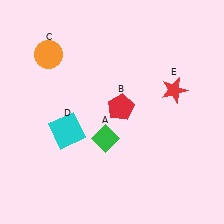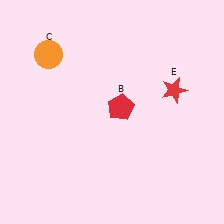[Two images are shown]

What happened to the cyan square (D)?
The cyan square (D) was removed in Image 2. It was in the bottom-left area of Image 1.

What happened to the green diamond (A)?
The green diamond (A) was removed in Image 2. It was in the bottom-left area of Image 1.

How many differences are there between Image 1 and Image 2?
There are 2 differences between the two images.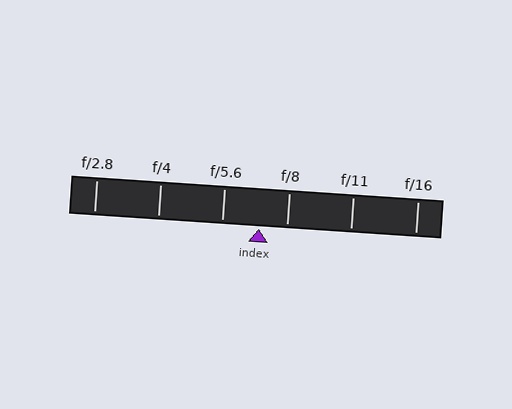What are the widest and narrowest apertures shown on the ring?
The widest aperture shown is f/2.8 and the narrowest is f/16.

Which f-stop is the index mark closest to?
The index mark is closest to f/8.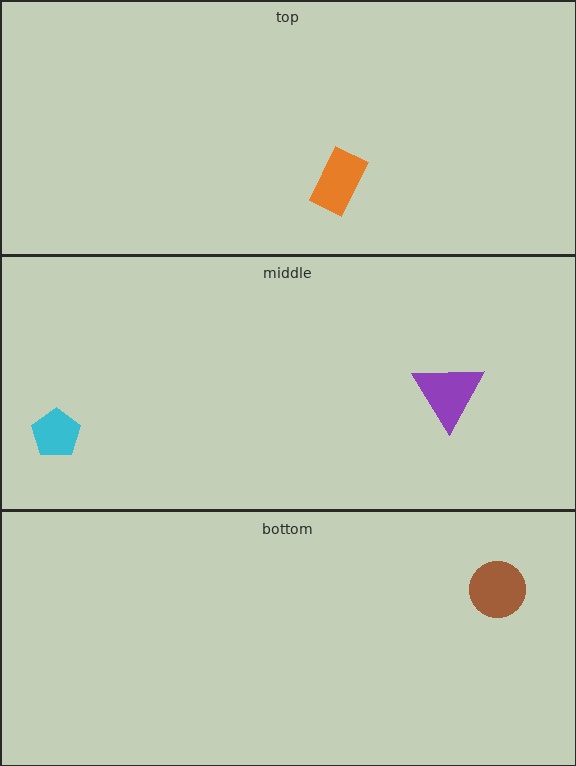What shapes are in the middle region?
The cyan pentagon, the purple triangle.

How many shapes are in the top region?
1.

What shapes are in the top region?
The orange rectangle.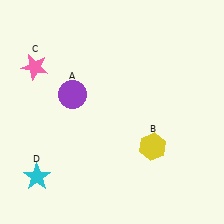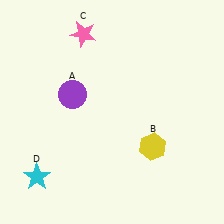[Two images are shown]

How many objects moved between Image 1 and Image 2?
1 object moved between the two images.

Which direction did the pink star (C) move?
The pink star (C) moved right.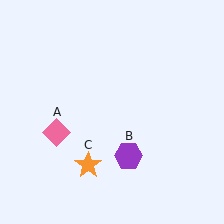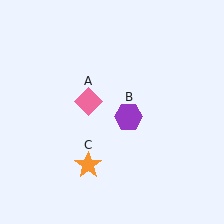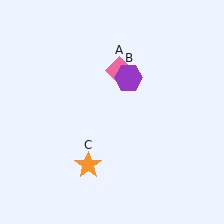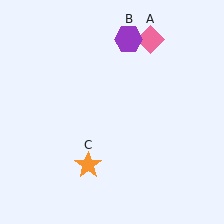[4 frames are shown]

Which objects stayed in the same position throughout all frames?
Orange star (object C) remained stationary.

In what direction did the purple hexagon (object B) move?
The purple hexagon (object B) moved up.